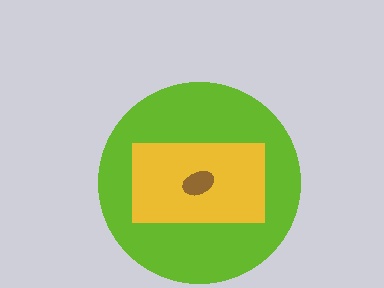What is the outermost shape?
The lime circle.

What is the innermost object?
The brown ellipse.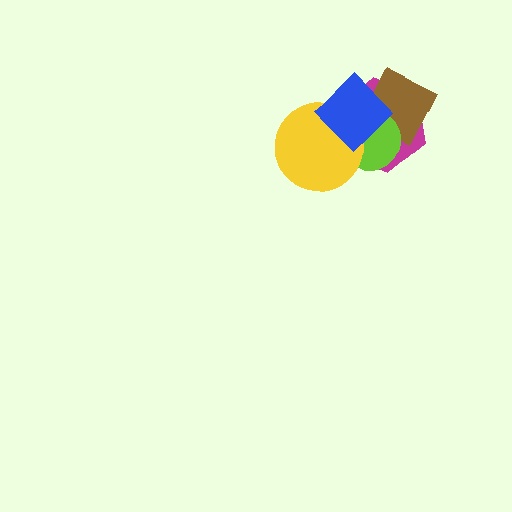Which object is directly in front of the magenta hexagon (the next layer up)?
The brown diamond is directly in front of the magenta hexagon.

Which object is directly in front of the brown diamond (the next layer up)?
The lime circle is directly in front of the brown diamond.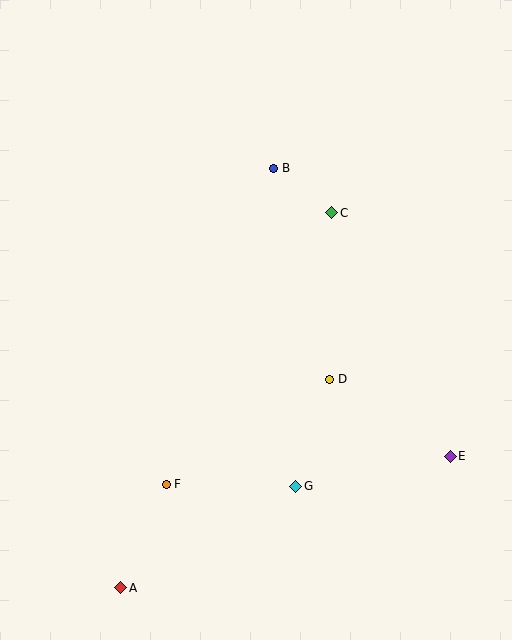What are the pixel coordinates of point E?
Point E is at (450, 456).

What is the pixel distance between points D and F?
The distance between D and F is 195 pixels.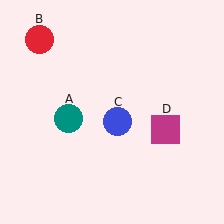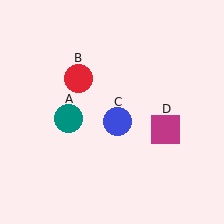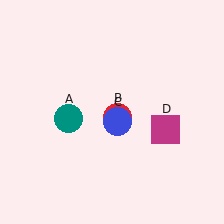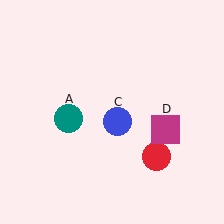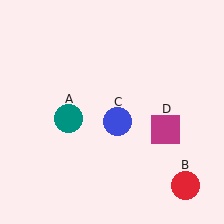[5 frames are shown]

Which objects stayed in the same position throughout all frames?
Teal circle (object A) and blue circle (object C) and magenta square (object D) remained stationary.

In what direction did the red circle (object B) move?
The red circle (object B) moved down and to the right.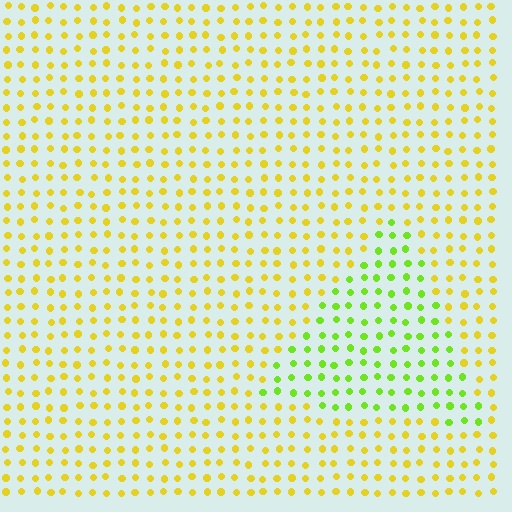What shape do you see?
I see a triangle.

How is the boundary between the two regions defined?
The boundary is defined purely by a slight shift in hue (about 42 degrees). Spacing, size, and orientation are identical on both sides.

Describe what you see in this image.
The image is filled with small yellow elements in a uniform arrangement. A triangle-shaped region is visible where the elements are tinted to a slightly different hue, forming a subtle color boundary.